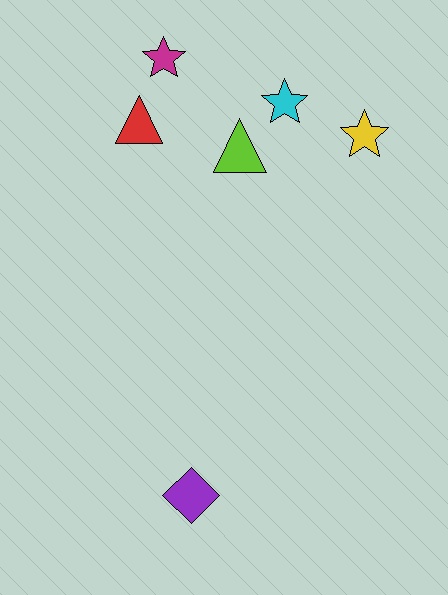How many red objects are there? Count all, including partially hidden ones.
There is 1 red object.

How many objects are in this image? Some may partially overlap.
There are 6 objects.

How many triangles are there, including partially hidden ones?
There are 2 triangles.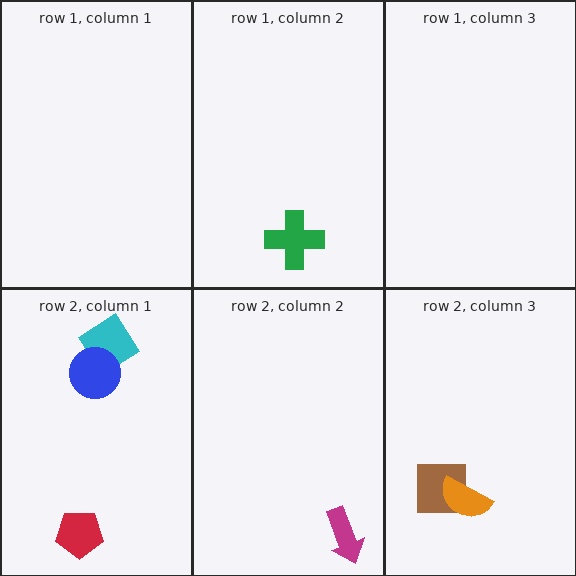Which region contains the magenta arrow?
The row 2, column 2 region.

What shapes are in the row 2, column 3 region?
The brown square, the orange semicircle.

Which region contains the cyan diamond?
The row 2, column 1 region.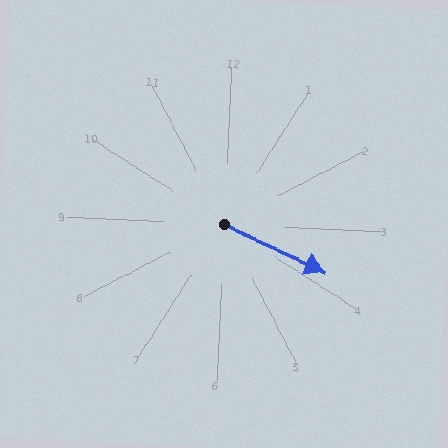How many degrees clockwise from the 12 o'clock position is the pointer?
Approximately 113 degrees.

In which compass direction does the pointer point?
Southeast.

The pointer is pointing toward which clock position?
Roughly 4 o'clock.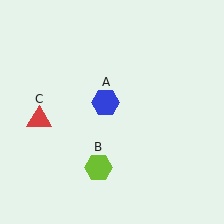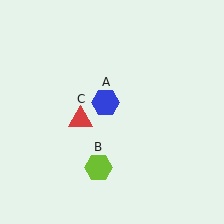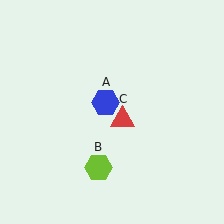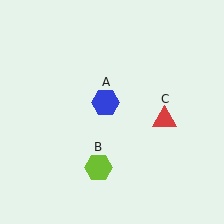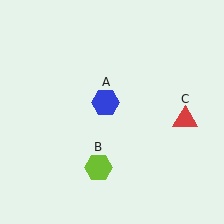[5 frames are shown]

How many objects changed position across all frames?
1 object changed position: red triangle (object C).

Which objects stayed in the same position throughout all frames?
Blue hexagon (object A) and lime hexagon (object B) remained stationary.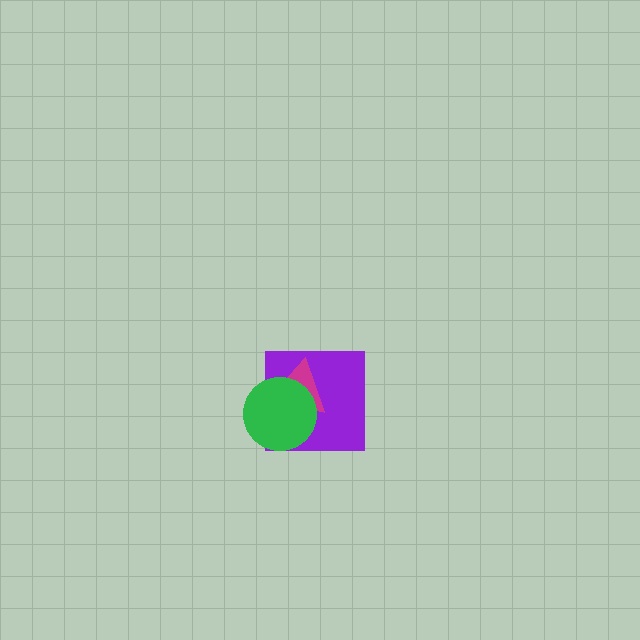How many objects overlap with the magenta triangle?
2 objects overlap with the magenta triangle.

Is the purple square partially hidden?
Yes, it is partially covered by another shape.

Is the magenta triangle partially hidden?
Yes, it is partially covered by another shape.